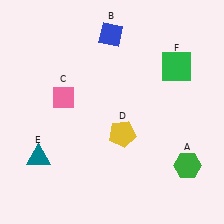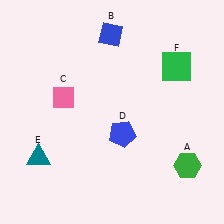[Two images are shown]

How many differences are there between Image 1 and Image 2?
There is 1 difference between the two images.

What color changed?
The pentagon (D) changed from yellow in Image 1 to blue in Image 2.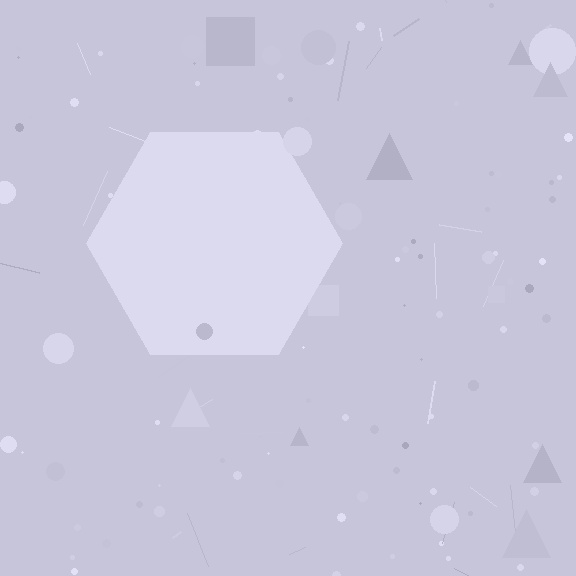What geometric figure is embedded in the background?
A hexagon is embedded in the background.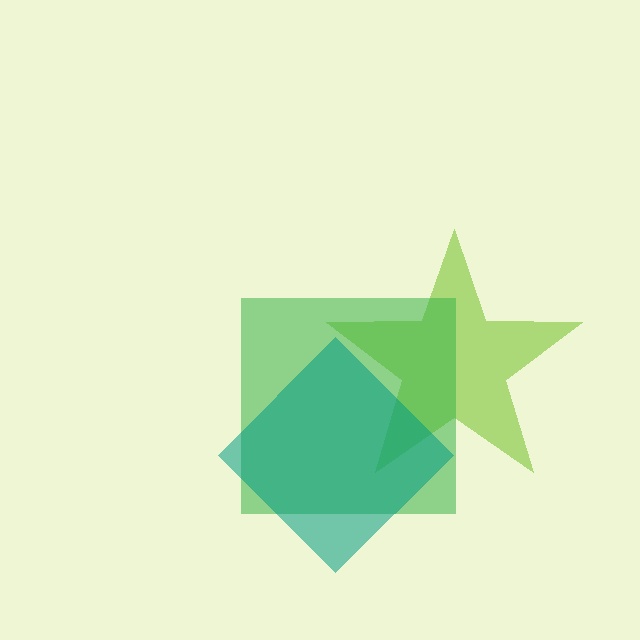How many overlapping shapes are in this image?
There are 3 overlapping shapes in the image.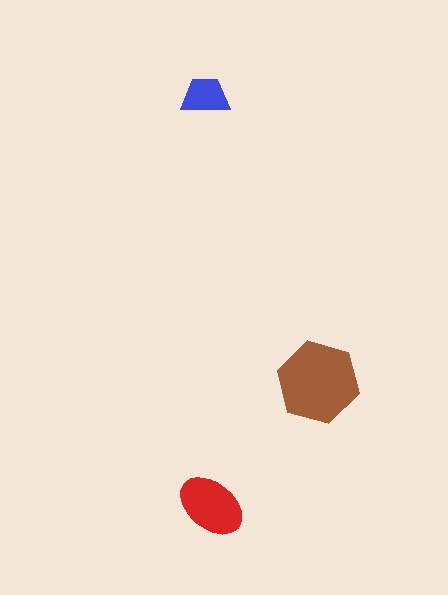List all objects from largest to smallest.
The brown hexagon, the red ellipse, the blue trapezoid.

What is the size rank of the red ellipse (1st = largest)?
2nd.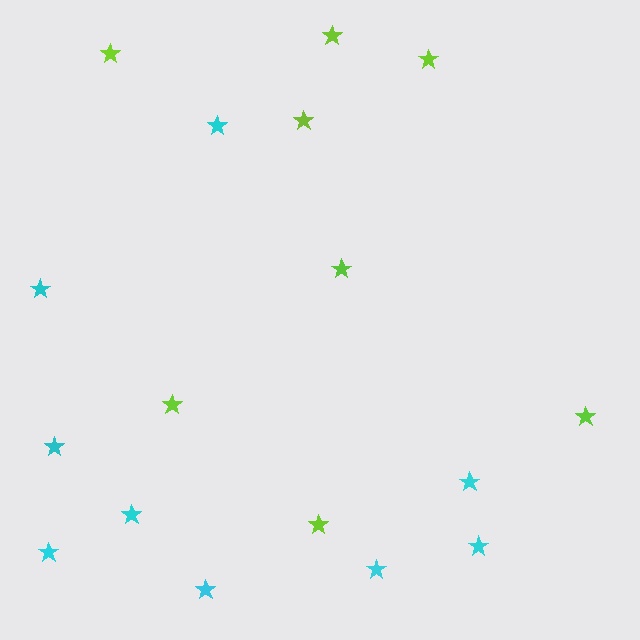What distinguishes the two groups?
There are 2 groups: one group of lime stars (8) and one group of cyan stars (9).